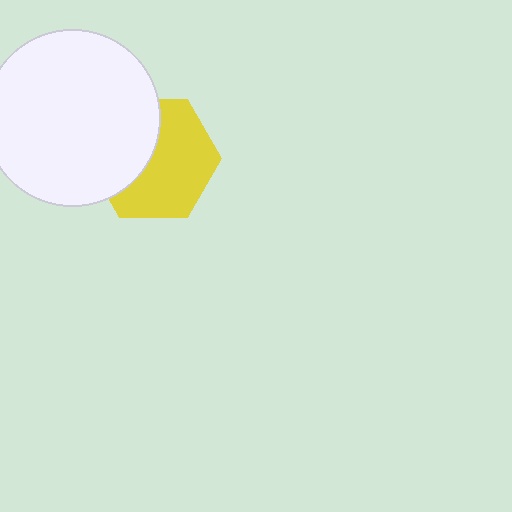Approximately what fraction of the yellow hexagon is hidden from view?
Roughly 40% of the yellow hexagon is hidden behind the white circle.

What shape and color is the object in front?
The object in front is a white circle.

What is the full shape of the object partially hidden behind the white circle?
The partially hidden object is a yellow hexagon.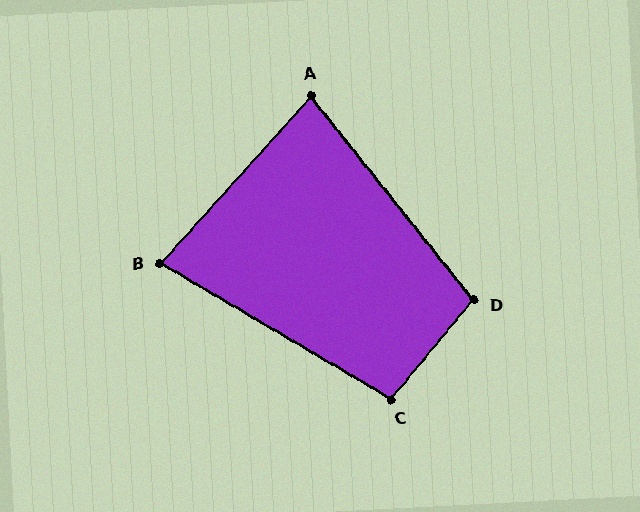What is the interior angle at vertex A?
Approximately 81 degrees (acute).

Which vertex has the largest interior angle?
D, at approximately 102 degrees.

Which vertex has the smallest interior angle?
B, at approximately 78 degrees.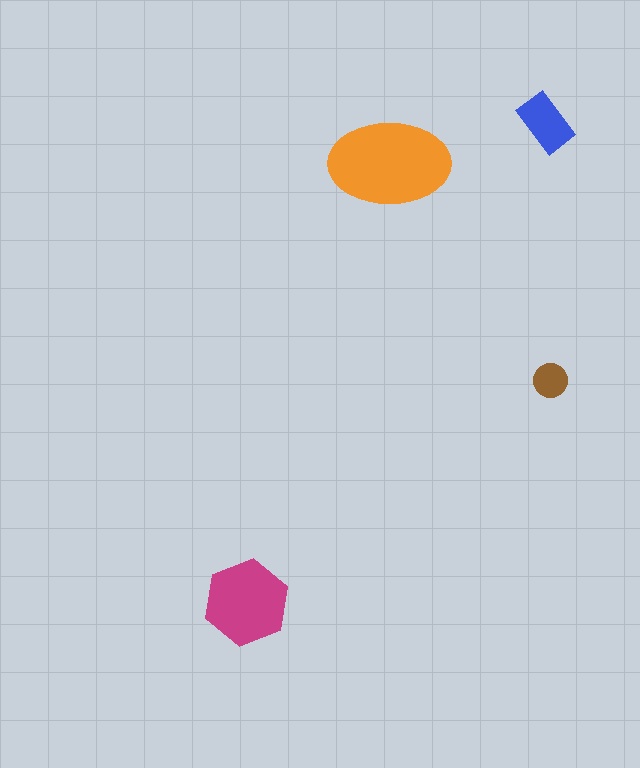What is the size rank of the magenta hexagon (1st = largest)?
2nd.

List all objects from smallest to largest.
The brown circle, the blue rectangle, the magenta hexagon, the orange ellipse.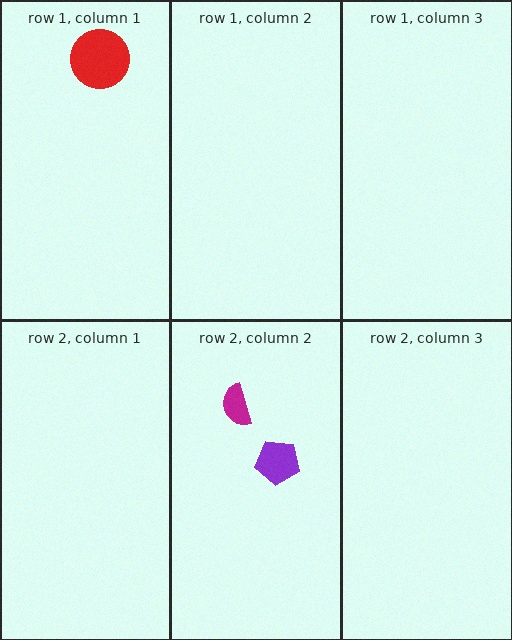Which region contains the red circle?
The row 1, column 1 region.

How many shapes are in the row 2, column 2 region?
2.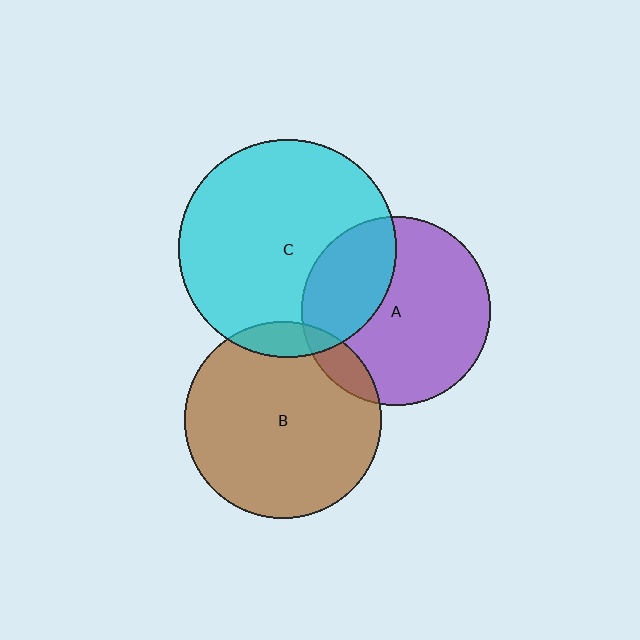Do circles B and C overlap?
Yes.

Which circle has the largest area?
Circle C (cyan).